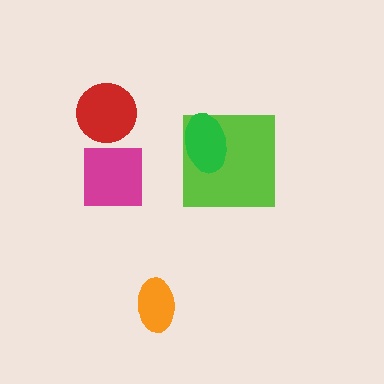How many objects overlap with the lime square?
1 object overlaps with the lime square.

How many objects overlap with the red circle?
0 objects overlap with the red circle.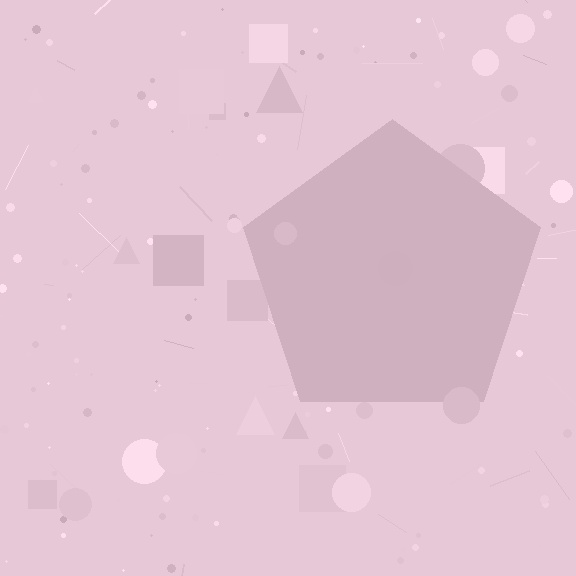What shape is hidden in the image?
A pentagon is hidden in the image.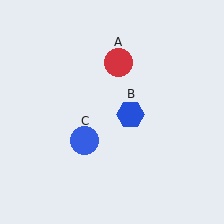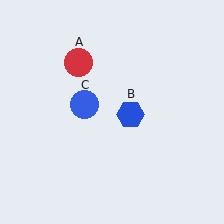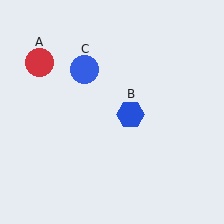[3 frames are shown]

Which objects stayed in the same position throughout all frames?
Blue hexagon (object B) remained stationary.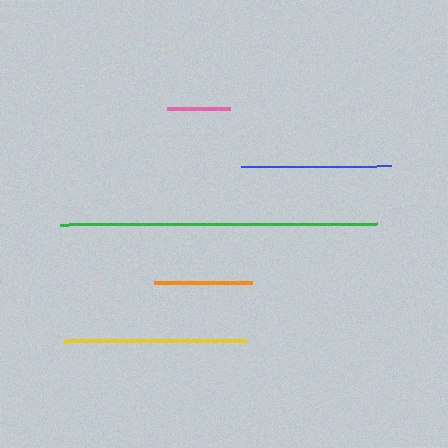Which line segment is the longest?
The green line is the longest at approximately 316 pixels.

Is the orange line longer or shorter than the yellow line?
The yellow line is longer than the orange line.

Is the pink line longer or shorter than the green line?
The green line is longer than the pink line.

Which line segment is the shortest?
The pink line is the shortest at approximately 63 pixels.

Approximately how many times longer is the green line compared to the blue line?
The green line is approximately 2.1 times the length of the blue line.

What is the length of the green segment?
The green segment is approximately 316 pixels long.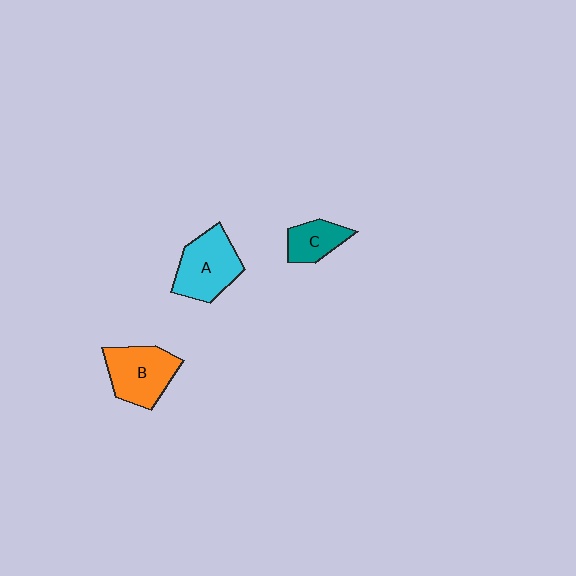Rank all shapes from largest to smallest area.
From largest to smallest: A (cyan), B (orange), C (teal).